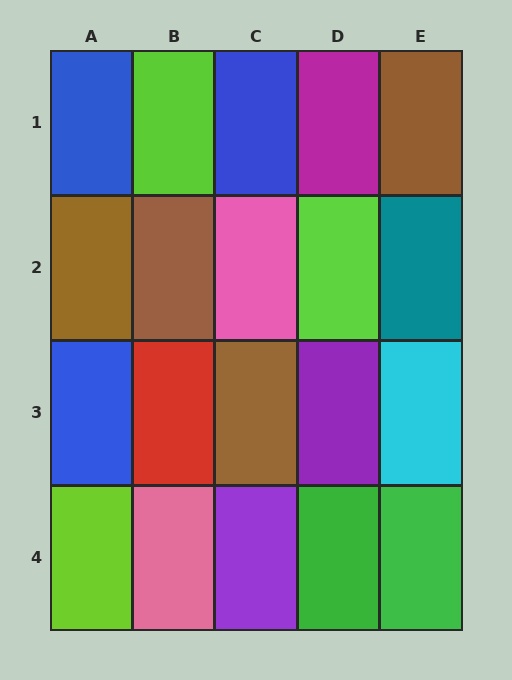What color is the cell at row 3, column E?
Cyan.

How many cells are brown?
4 cells are brown.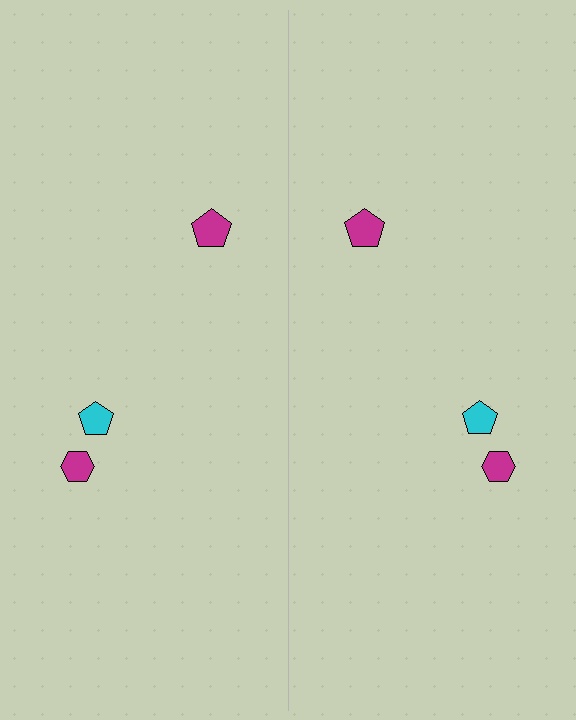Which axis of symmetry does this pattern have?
The pattern has a vertical axis of symmetry running through the center of the image.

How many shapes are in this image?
There are 6 shapes in this image.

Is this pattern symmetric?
Yes, this pattern has bilateral (reflection) symmetry.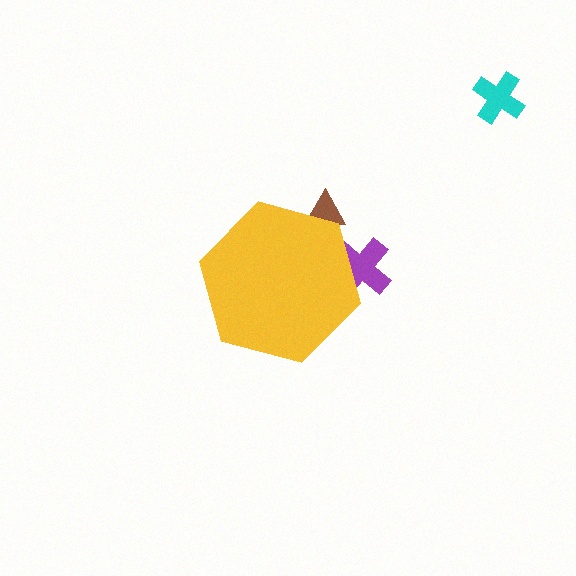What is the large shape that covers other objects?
A yellow hexagon.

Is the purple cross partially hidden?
Yes, the purple cross is partially hidden behind the yellow hexagon.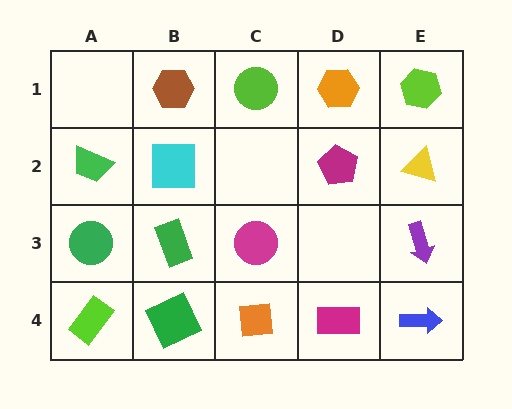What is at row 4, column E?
A blue arrow.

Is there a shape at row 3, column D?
No, that cell is empty.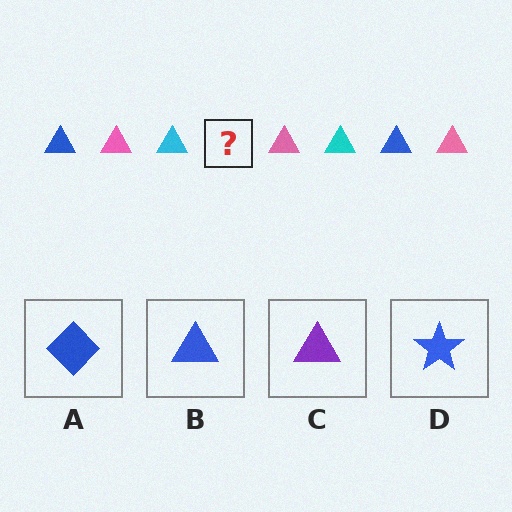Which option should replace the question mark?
Option B.